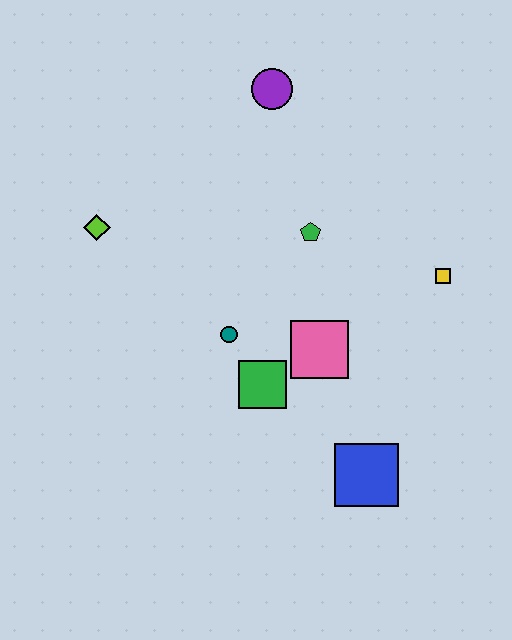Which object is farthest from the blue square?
The purple circle is farthest from the blue square.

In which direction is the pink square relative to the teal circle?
The pink square is to the right of the teal circle.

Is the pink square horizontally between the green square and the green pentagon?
No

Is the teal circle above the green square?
Yes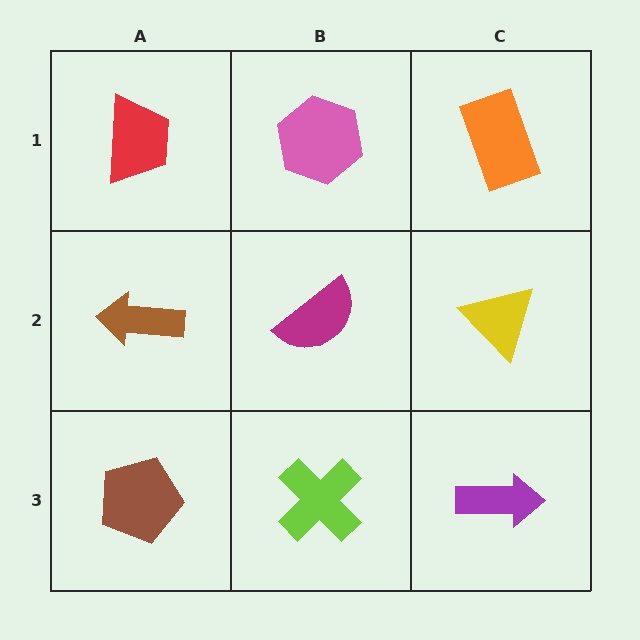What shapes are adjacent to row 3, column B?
A magenta semicircle (row 2, column B), a brown pentagon (row 3, column A), a purple arrow (row 3, column C).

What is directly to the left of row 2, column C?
A magenta semicircle.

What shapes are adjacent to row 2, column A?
A red trapezoid (row 1, column A), a brown pentagon (row 3, column A), a magenta semicircle (row 2, column B).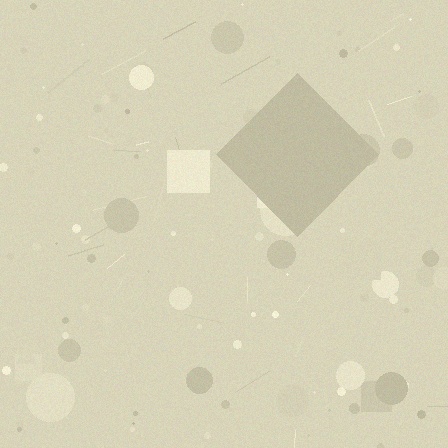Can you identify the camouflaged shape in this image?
The camouflaged shape is a diamond.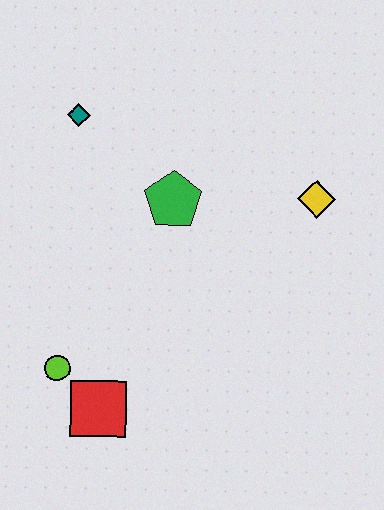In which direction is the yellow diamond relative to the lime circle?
The yellow diamond is to the right of the lime circle.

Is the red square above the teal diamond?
No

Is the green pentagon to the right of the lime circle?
Yes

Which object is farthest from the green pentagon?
The red square is farthest from the green pentagon.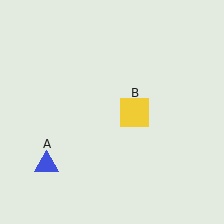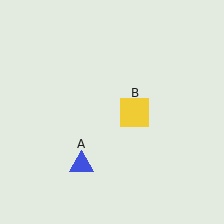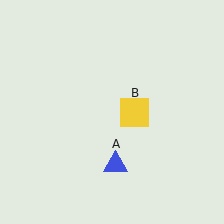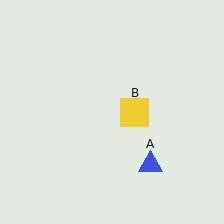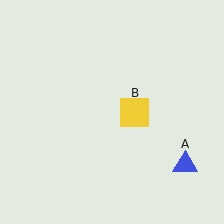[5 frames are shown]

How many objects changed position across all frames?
1 object changed position: blue triangle (object A).